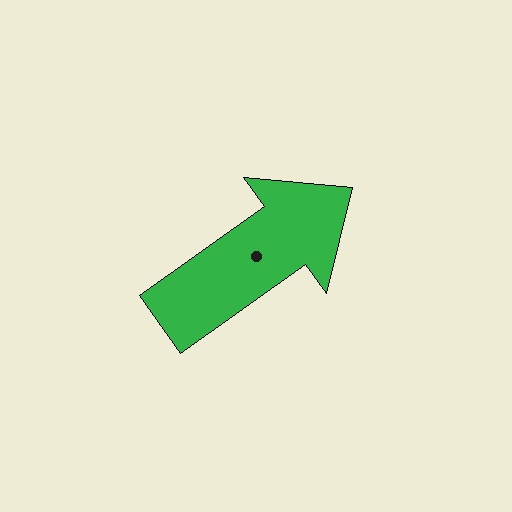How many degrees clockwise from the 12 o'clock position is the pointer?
Approximately 54 degrees.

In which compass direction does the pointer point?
Northeast.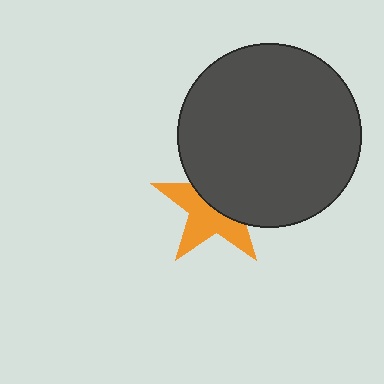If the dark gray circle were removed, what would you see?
You would see the complete orange star.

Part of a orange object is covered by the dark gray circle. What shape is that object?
It is a star.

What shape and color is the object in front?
The object in front is a dark gray circle.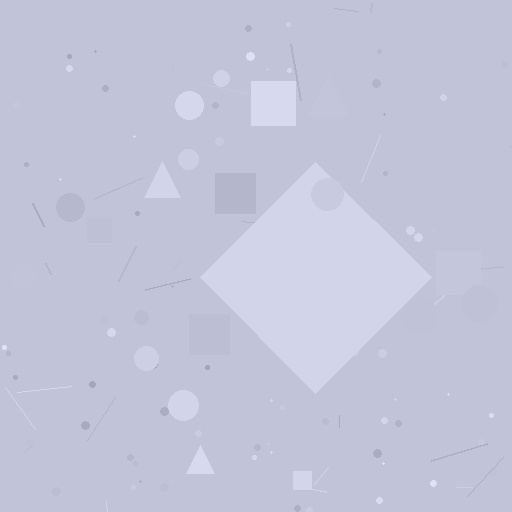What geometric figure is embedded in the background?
A diamond is embedded in the background.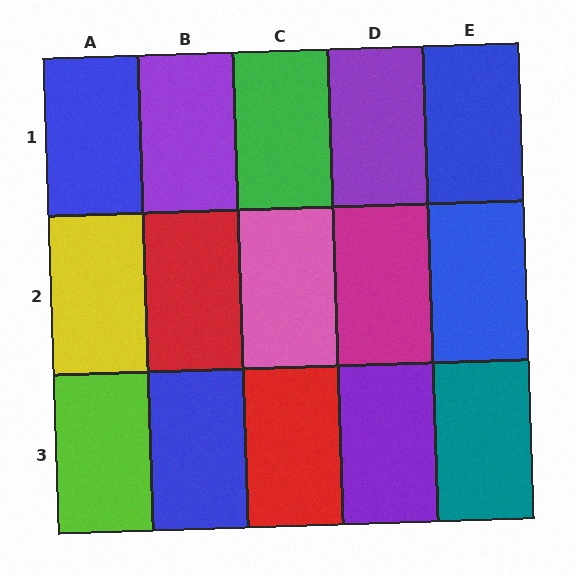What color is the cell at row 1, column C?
Green.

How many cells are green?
1 cell is green.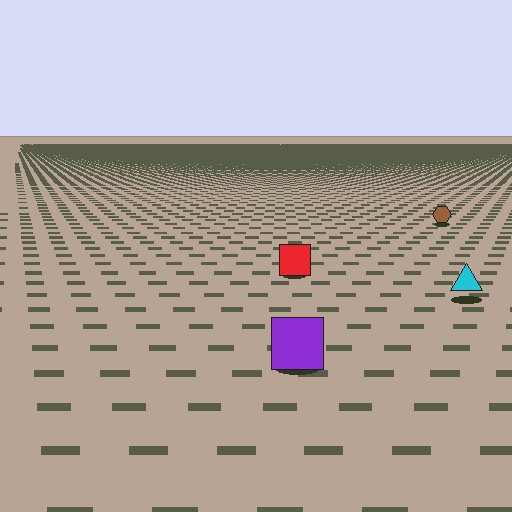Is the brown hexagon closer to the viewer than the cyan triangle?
No. The cyan triangle is closer — you can tell from the texture gradient: the ground texture is coarser near it.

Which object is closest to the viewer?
The purple square is closest. The texture marks near it are larger and more spread out.